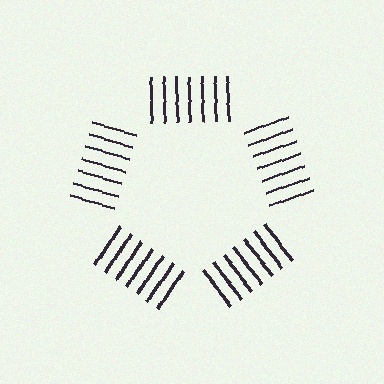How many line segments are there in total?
35 — 7 along each of the 5 edges.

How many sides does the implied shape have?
5 sides — the line-ends trace a pentagon.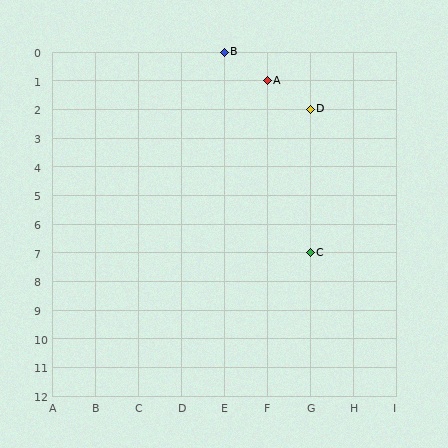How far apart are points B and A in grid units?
Points B and A are 1 column and 1 row apart (about 1.4 grid units diagonally).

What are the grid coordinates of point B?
Point B is at grid coordinates (E, 0).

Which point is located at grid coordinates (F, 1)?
Point A is at (F, 1).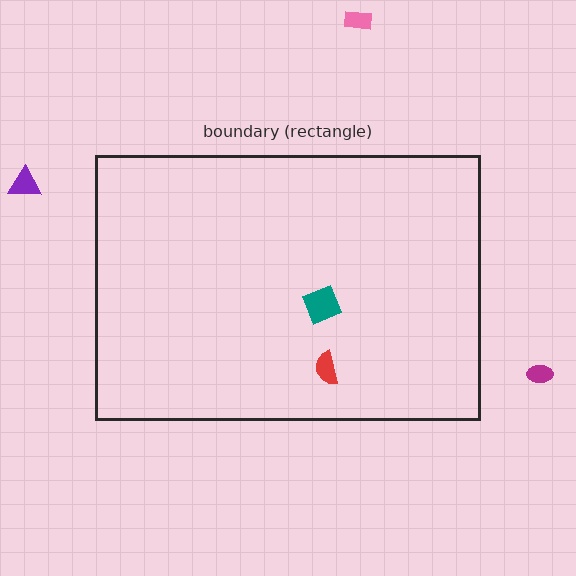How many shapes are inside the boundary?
2 inside, 3 outside.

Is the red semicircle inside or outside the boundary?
Inside.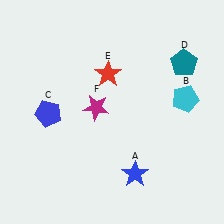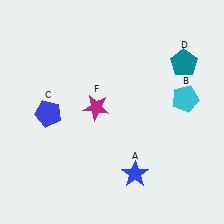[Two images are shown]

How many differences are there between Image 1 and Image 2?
There is 1 difference between the two images.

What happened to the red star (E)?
The red star (E) was removed in Image 2. It was in the top-left area of Image 1.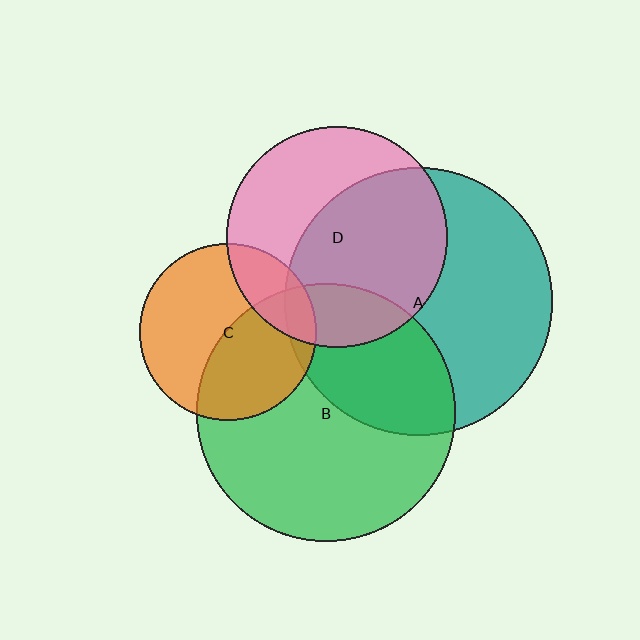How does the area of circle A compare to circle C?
Approximately 2.3 times.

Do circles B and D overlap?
Yes.